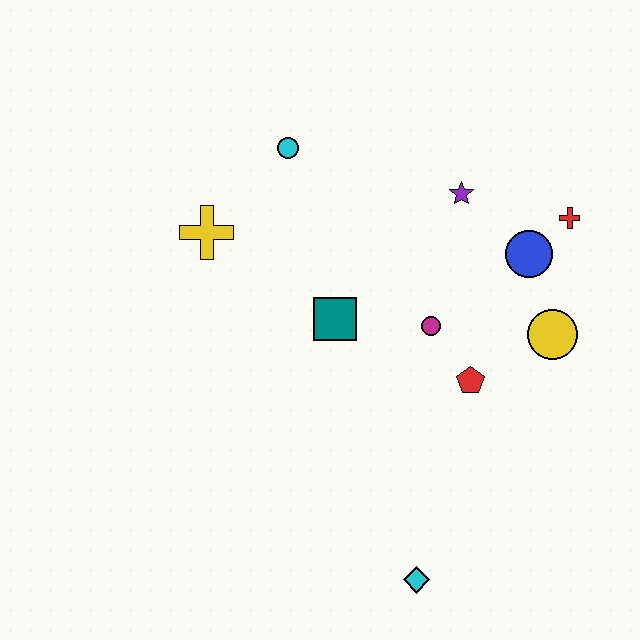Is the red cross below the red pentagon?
No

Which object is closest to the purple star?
The blue circle is closest to the purple star.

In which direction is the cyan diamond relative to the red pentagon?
The cyan diamond is below the red pentagon.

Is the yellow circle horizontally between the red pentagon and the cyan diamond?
No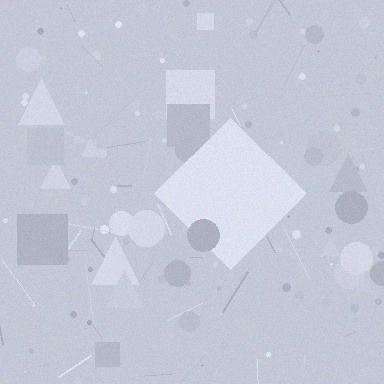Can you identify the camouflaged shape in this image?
The camouflaged shape is a diamond.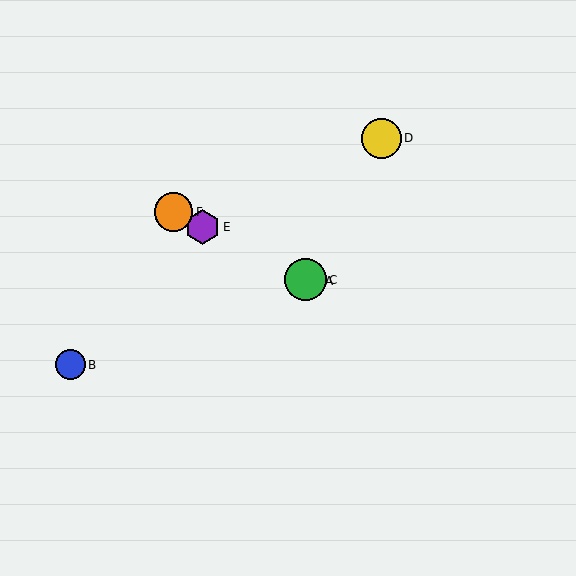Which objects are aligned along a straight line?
Objects A, C, E, F are aligned along a straight line.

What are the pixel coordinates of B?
Object B is at (70, 365).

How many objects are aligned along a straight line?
4 objects (A, C, E, F) are aligned along a straight line.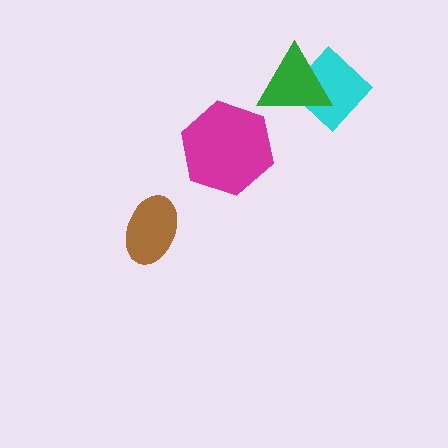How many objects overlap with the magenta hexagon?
0 objects overlap with the magenta hexagon.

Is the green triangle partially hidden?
No, no other shape covers it.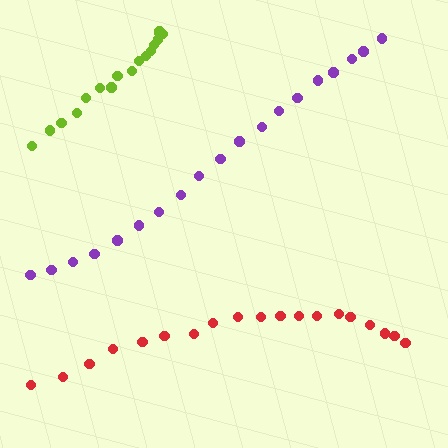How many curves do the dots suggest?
There are 3 distinct paths.